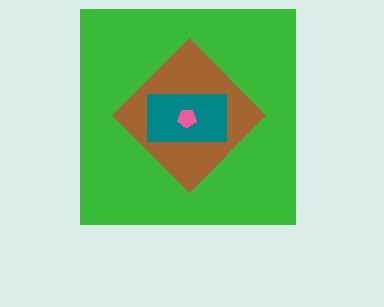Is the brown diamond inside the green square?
Yes.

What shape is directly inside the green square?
The brown diamond.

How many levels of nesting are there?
4.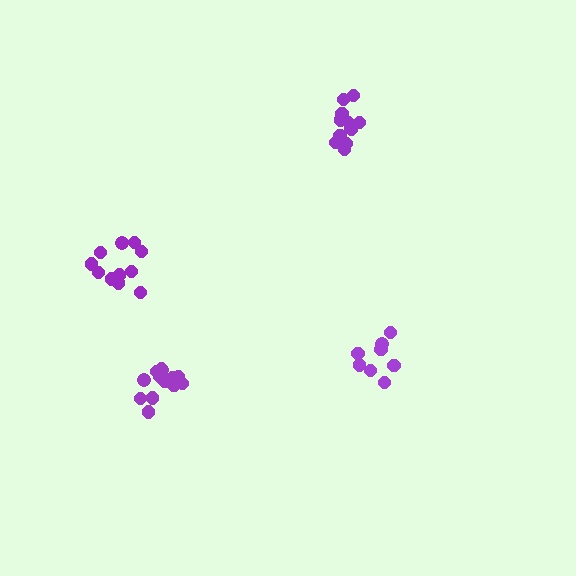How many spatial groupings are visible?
There are 4 spatial groupings.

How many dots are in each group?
Group 1: 11 dots, Group 2: 12 dots, Group 3: 14 dots, Group 4: 8 dots (45 total).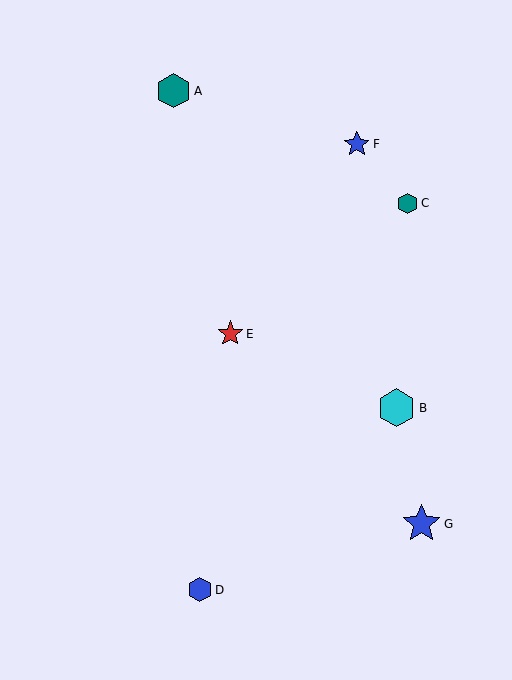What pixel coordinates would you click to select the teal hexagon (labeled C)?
Click at (407, 203) to select the teal hexagon C.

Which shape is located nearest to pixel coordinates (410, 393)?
The cyan hexagon (labeled B) at (397, 408) is nearest to that location.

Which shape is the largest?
The blue star (labeled G) is the largest.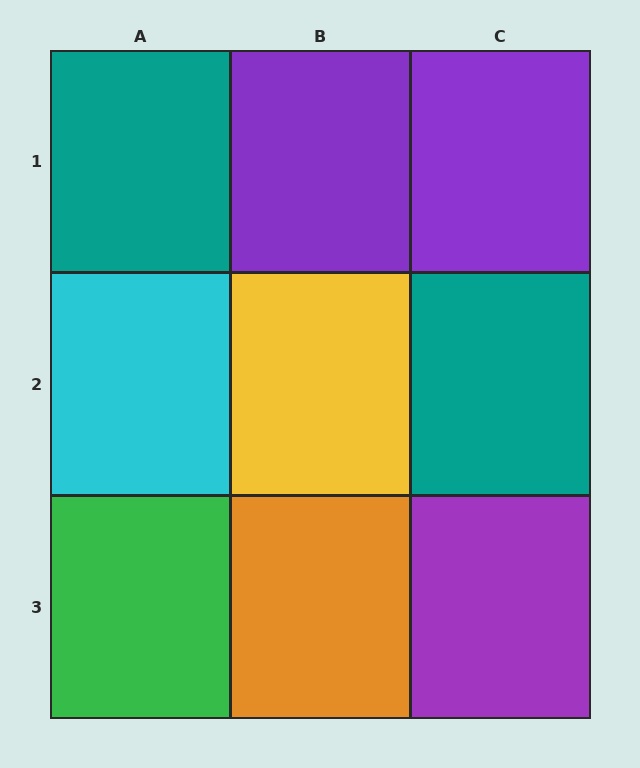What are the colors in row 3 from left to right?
Green, orange, purple.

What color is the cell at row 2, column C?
Teal.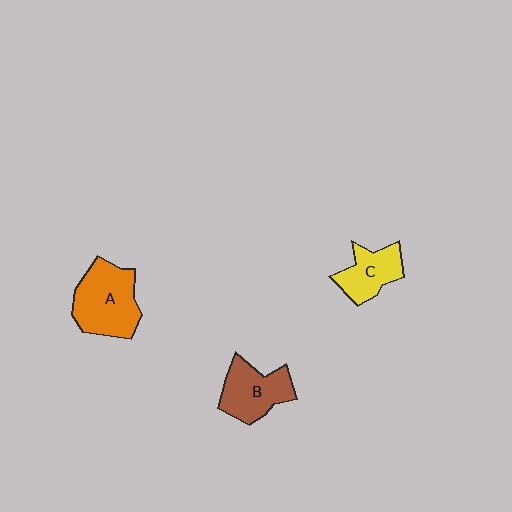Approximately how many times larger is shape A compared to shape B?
Approximately 1.3 times.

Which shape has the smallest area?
Shape C (yellow).